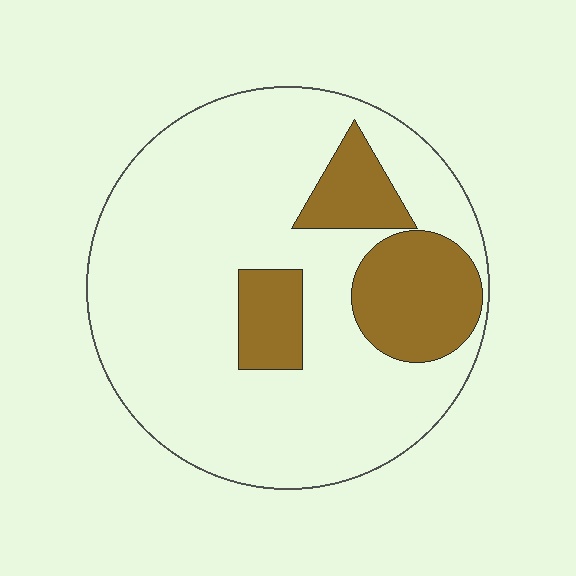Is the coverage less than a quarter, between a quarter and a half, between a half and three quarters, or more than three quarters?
Less than a quarter.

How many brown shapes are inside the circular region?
3.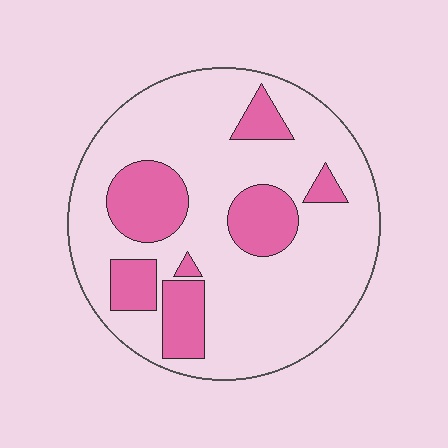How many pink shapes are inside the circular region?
7.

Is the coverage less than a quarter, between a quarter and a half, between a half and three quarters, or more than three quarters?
Less than a quarter.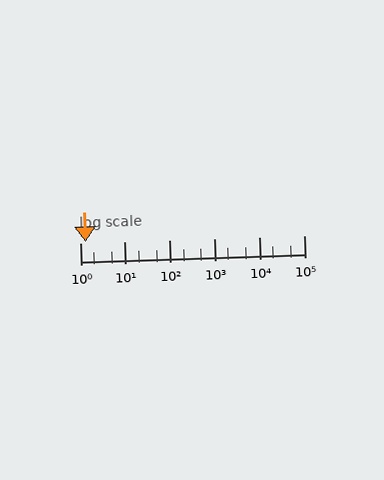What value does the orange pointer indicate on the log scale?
The pointer indicates approximately 1.3.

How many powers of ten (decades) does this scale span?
The scale spans 5 decades, from 1 to 100000.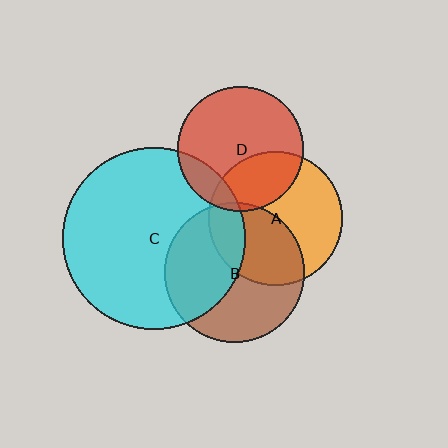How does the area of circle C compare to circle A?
Approximately 1.9 times.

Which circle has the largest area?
Circle C (cyan).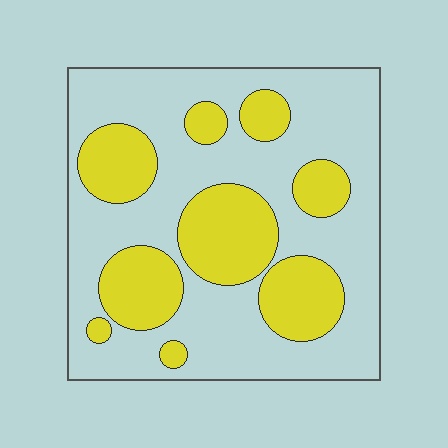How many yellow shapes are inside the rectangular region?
9.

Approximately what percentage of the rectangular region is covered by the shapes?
Approximately 35%.